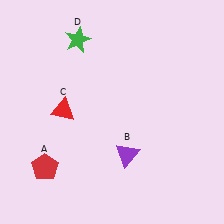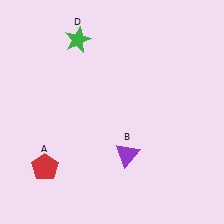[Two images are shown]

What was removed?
The red triangle (C) was removed in Image 2.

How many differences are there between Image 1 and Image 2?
There is 1 difference between the two images.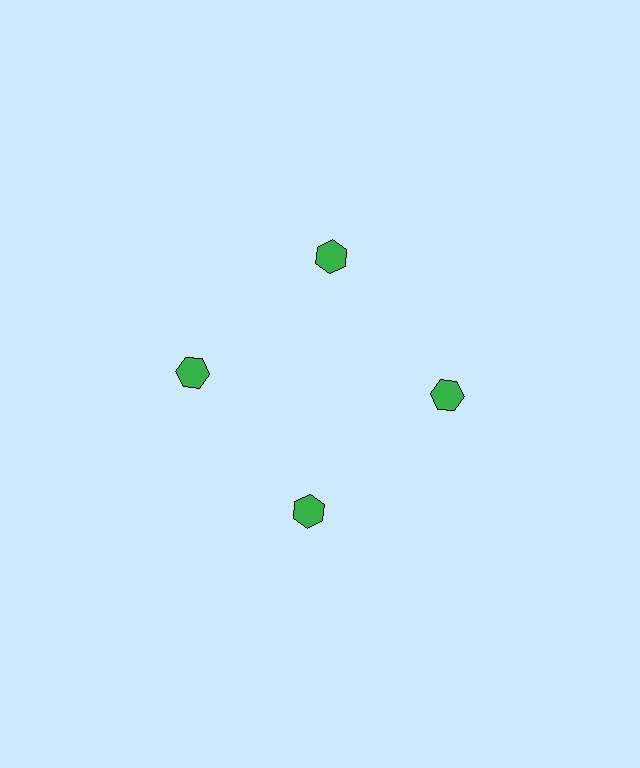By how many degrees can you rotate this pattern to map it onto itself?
The pattern maps onto itself every 90 degrees of rotation.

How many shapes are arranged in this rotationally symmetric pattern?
There are 4 shapes, arranged in 4 groups of 1.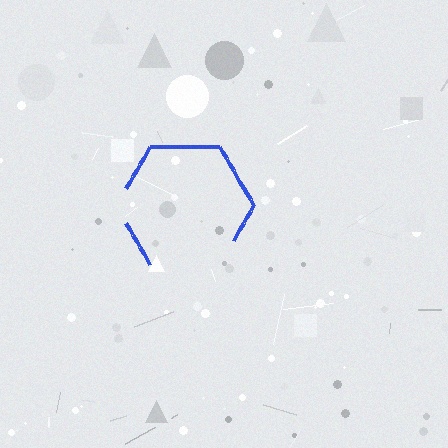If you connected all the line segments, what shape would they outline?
They would outline a hexagon.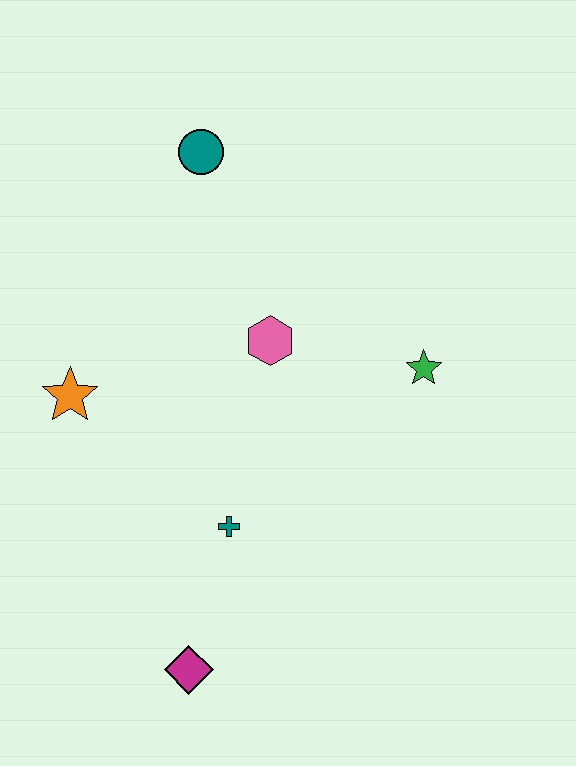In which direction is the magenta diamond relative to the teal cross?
The magenta diamond is below the teal cross.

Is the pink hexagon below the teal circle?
Yes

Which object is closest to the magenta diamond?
The teal cross is closest to the magenta diamond.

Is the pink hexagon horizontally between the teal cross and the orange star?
No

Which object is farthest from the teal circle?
The magenta diamond is farthest from the teal circle.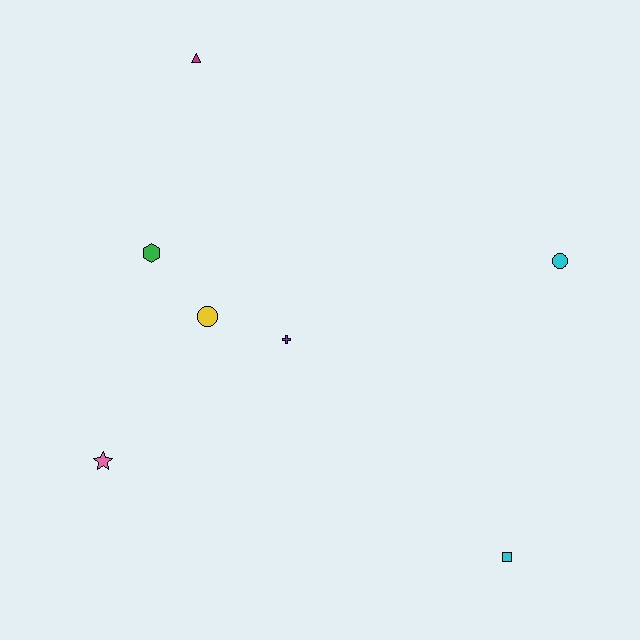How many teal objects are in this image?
There are no teal objects.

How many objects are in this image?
There are 7 objects.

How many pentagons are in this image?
There are no pentagons.